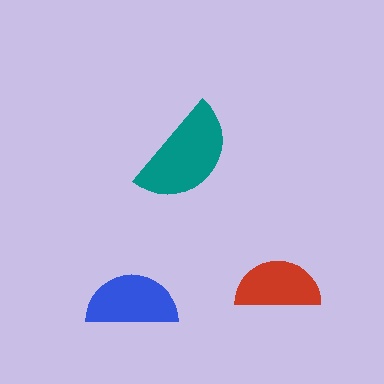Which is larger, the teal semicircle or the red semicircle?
The teal one.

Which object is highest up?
The teal semicircle is topmost.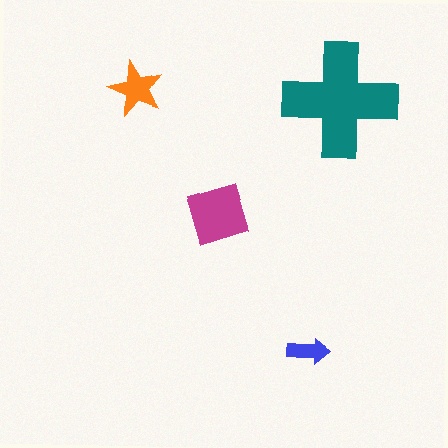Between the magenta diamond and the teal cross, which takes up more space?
The teal cross.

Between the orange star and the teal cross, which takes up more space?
The teal cross.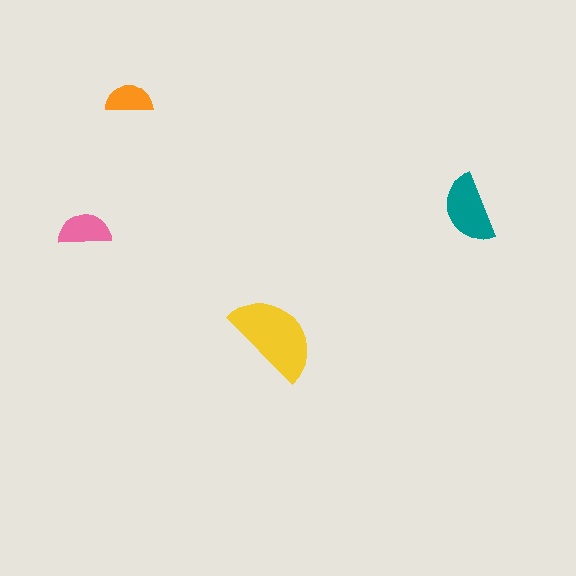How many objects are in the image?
There are 4 objects in the image.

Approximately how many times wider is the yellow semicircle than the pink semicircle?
About 2 times wider.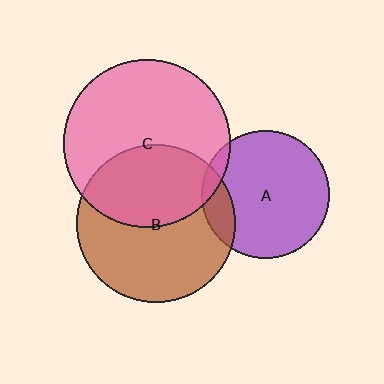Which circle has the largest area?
Circle C (pink).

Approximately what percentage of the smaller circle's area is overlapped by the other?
Approximately 40%.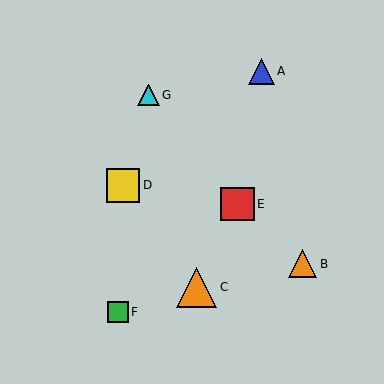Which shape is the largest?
The orange triangle (labeled C) is the largest.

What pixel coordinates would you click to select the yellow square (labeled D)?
Click at (123, 185) to select the yellow square D.